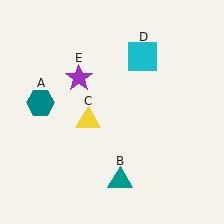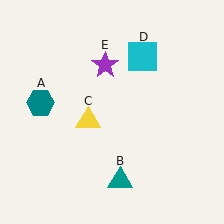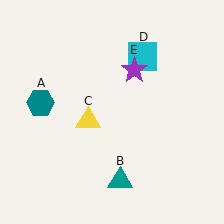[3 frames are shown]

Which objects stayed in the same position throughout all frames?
Teal hexagon (object A) and teal triangle (object B) and yellow triangle (object C) and cyan square (object D) remained stationary.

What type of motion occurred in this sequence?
The purple star (object E) rotated clockwise around the center of the scene.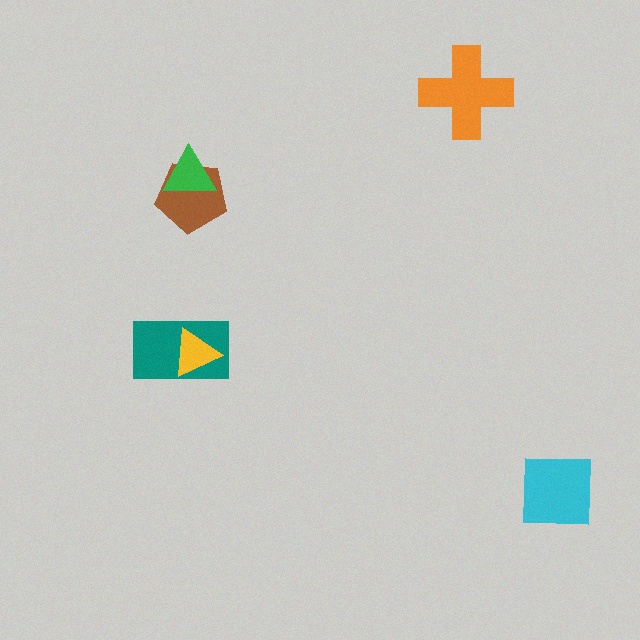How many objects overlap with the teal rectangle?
1 object overlaps with the teal rectangle.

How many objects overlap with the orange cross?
0 objects overlap with the orange cross.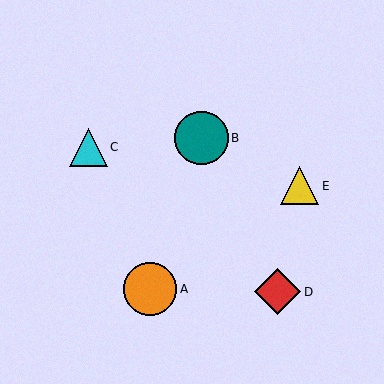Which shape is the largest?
The orange circle (labeled A) is the largest.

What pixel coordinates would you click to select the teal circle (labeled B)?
Click at (201, 138) to select the teal circle B.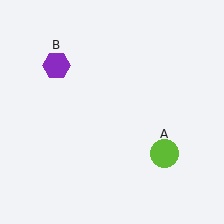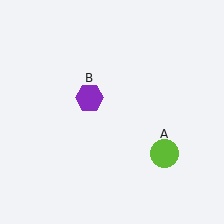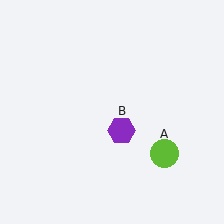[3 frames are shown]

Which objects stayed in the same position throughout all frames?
Lime circle (object A) remained stationary.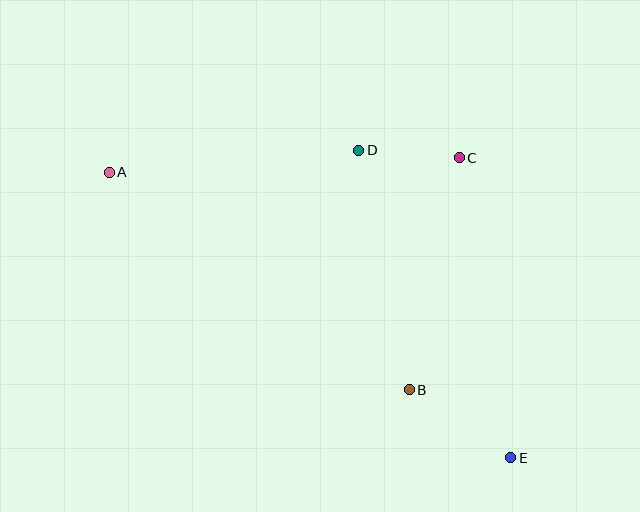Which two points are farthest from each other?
Points A and E are farthest from each other.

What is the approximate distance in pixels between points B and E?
The distance between B and E is approximately 122 pixels.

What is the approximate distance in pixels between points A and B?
The distance between A and B is approximately 371 pixels.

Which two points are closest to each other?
Points C and D are closest to each other.